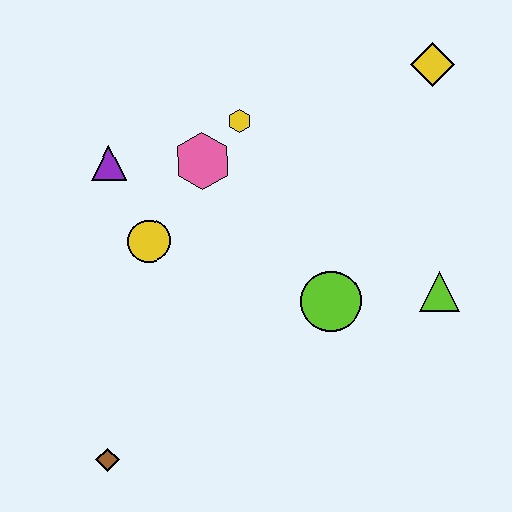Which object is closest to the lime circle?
The lime triangle is closest to the lime circle.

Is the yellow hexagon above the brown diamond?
Yes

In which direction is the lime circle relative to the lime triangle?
The lime circle is to the left of the lime triangle.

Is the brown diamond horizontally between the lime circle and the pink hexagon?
No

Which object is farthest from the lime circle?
The brown diamond is farthest from the lime circle.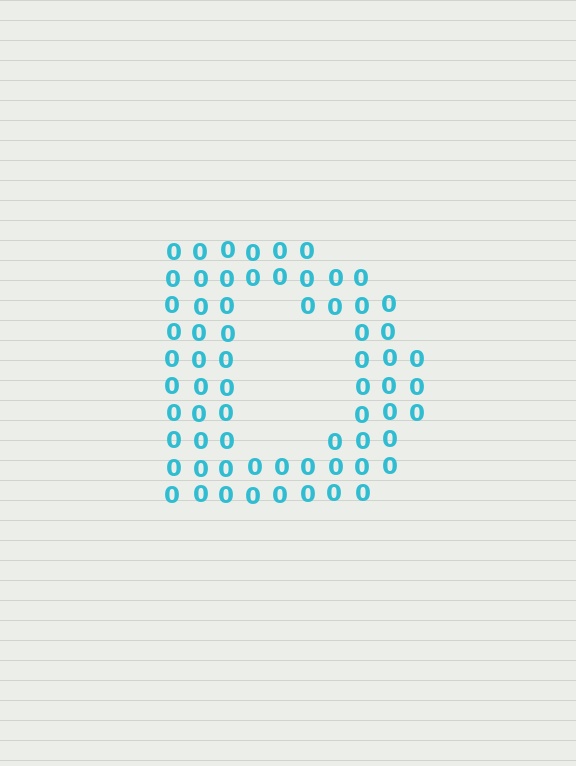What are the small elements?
The small elements are digit 0's.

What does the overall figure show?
The overall figure shows the letter D.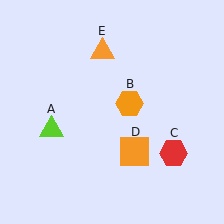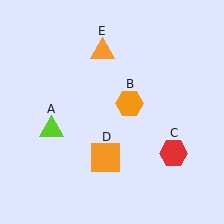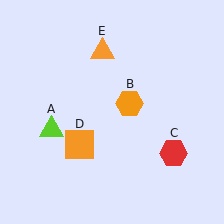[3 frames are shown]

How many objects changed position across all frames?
1 object changed position: orange square (object D).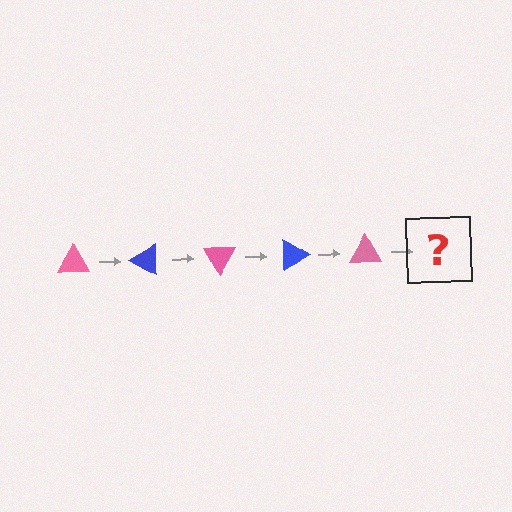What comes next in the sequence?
The next element should be a blue triangle, rotated 150 degrees from the start.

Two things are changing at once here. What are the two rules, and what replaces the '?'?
The two rules are that it rotates 30 degrees each step and the color cycles through pink and blue. The '?' should be a blue triangle, rotated 150 degrees from the start.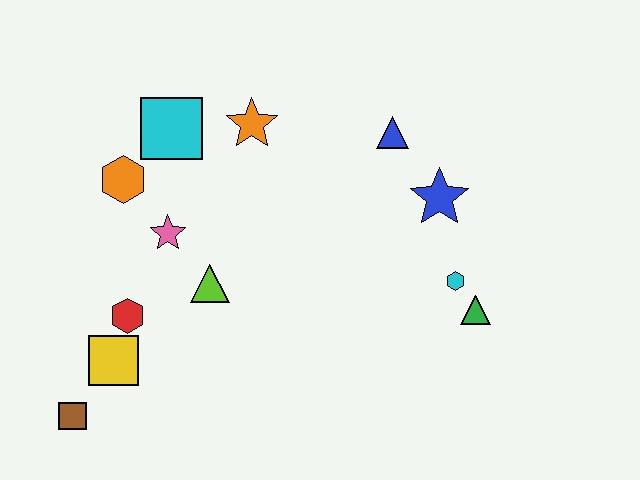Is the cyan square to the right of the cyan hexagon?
No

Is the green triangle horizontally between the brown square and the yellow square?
No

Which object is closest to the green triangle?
The cyan hexagon is closest to the green triangle.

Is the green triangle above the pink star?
No